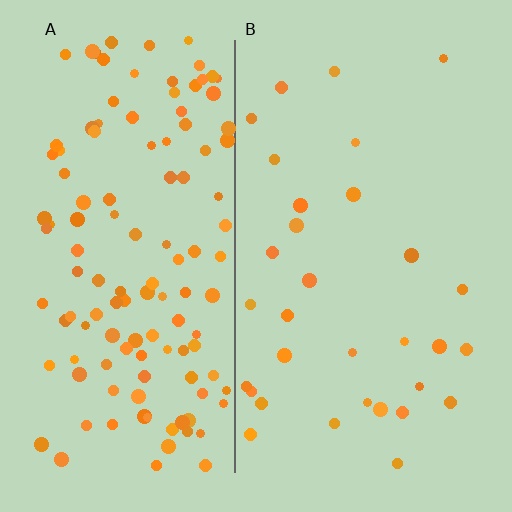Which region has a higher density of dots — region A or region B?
A (the left).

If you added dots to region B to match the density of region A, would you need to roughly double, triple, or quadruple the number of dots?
Approximately quadruple.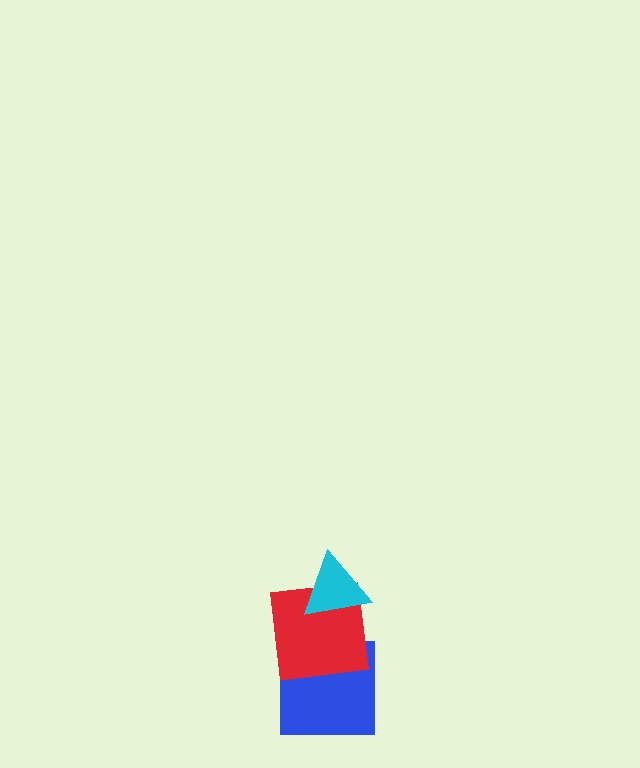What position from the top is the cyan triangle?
The cyan triangle is 1st from the top.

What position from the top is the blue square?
The blue square is 3rd from the top.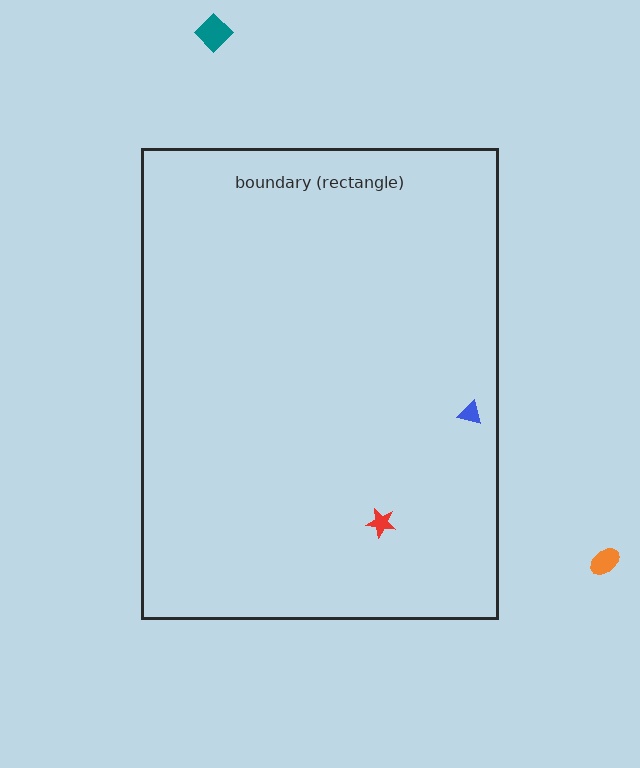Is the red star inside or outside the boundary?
Inside.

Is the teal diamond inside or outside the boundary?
Outside.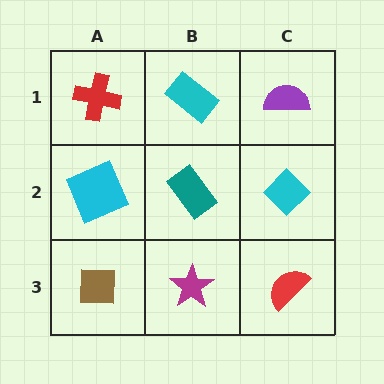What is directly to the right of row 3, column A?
A magenta star.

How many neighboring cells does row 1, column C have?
2.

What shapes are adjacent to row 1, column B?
A teal rectangle (row 2, column B), a red cross (row 1, column A), a purple semicircle (row 1, column C).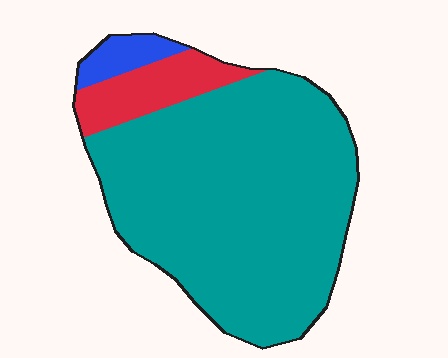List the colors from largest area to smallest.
From largest to smallest: teal, red, blue.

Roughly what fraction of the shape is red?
Red takes up less than a sixth of the shape.